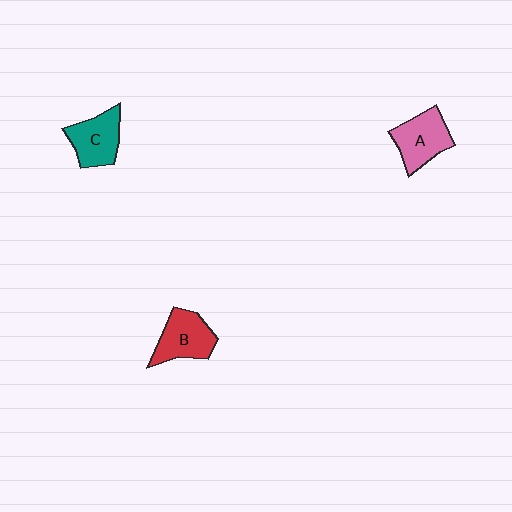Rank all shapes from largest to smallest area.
From largest to smallest: A (pink), B (red), C (teal).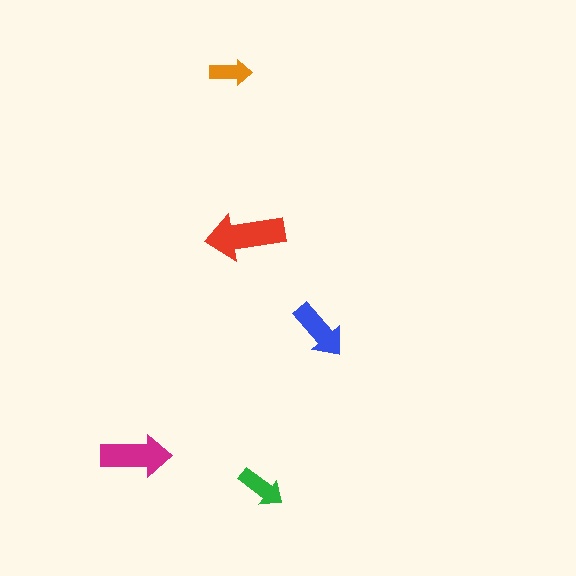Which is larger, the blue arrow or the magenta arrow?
The magenta one.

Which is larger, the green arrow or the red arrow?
The red one.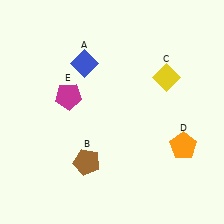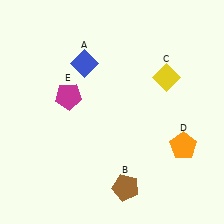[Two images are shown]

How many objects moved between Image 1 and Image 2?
1 object moved between the two images.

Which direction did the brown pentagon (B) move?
The brown pentagon (B) moved right.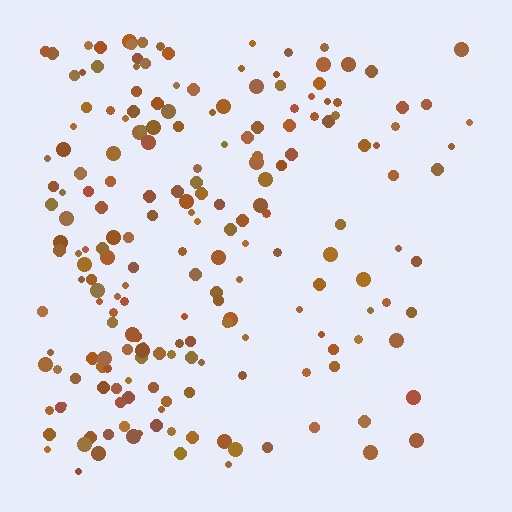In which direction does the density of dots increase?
From right to left, with the left side densest.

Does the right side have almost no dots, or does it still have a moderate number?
Still a moderate number, just noticeably fewer than the left.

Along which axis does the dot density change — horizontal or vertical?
Horizontal.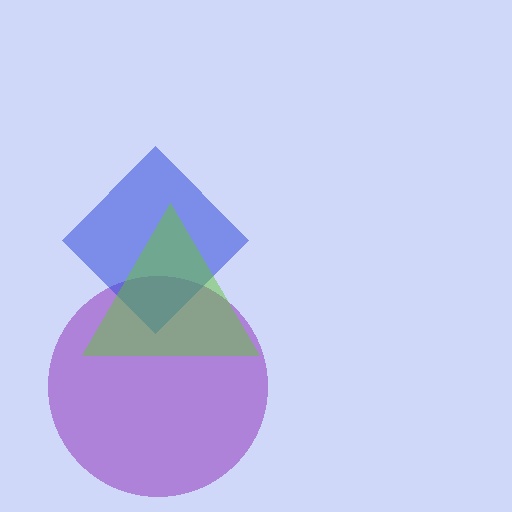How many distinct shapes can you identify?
There are 3 distinct shapes: a purple circle, a blue diamond, a lime triangle.